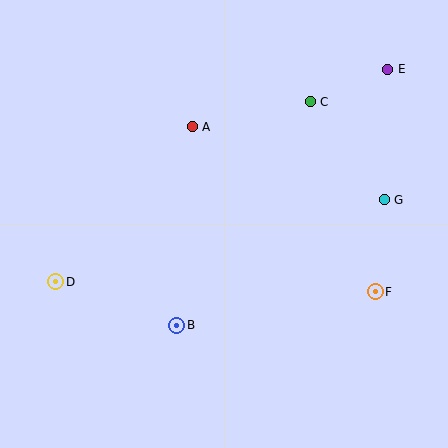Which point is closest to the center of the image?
Point A at (192, 127) is closest to the center.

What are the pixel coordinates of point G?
Point G is at (384, 200).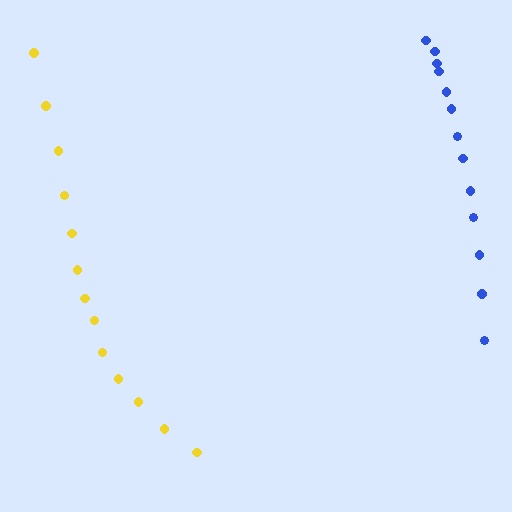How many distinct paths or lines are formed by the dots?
There are 2 distinct paths.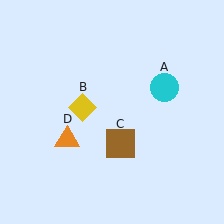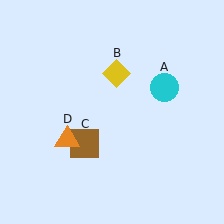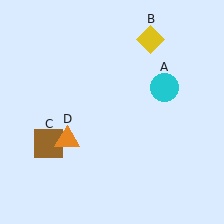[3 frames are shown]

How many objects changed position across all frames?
2 objects changed position: yellow diamond (object B), brown square (object C).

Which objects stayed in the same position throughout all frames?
Cyan circle (object A) and orange triangle (object D) remained stationary.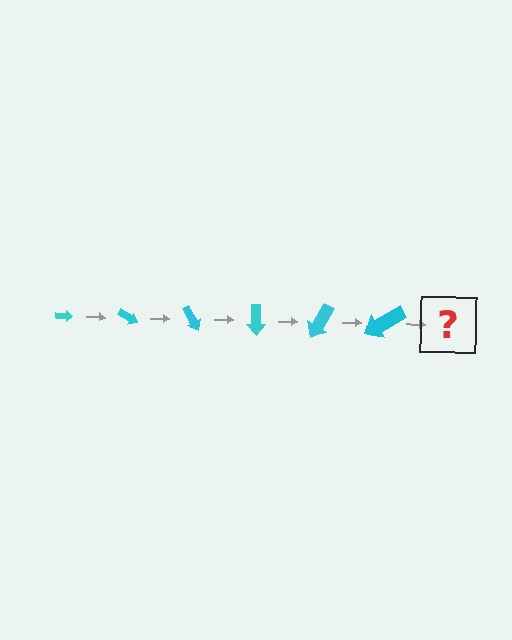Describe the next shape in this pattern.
It should be an arrow, larger than the previous one and rotated 180 degrees from the start.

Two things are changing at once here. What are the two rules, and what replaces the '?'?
The two rules are that the arrow grows larger each step and it rotates 30 degrees each step. The '?' should be an arrow, larger than the previous one and rotated 180 degrees from the start.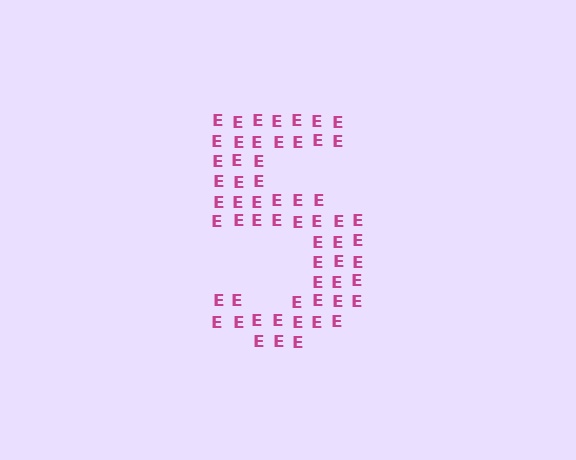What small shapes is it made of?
It is made of small letter E's.